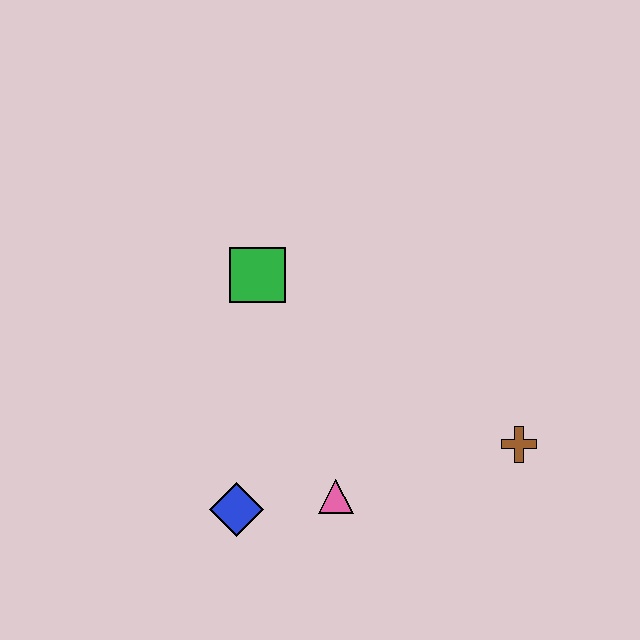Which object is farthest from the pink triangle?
The green square is farthest from the pink triangle.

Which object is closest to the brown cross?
The pink triangle is closest to the brown cross.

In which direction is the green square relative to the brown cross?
The green square is to the left of the brown cross.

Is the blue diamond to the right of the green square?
No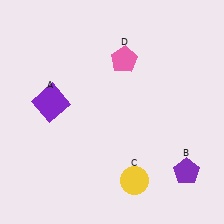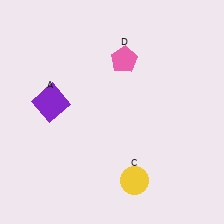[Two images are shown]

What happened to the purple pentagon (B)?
The purple pentagon (B) was removed in Image 2. It was in the bottom-right area of Image 1.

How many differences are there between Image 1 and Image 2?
There is 1 difference between the two images.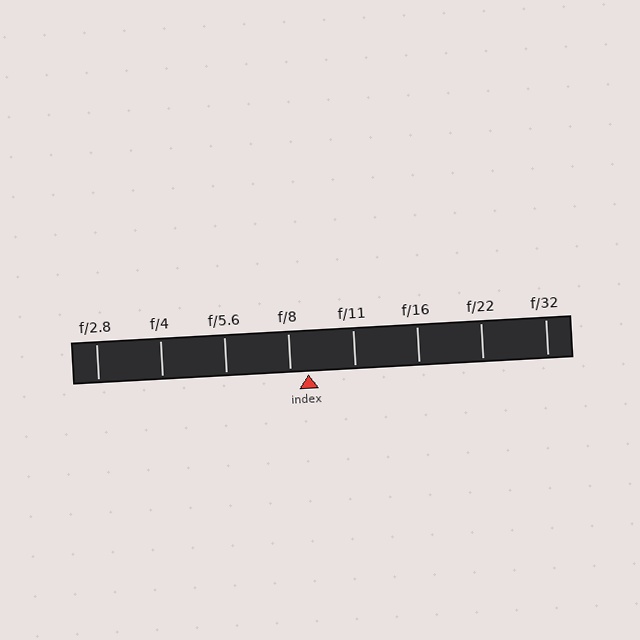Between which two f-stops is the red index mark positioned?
The index mark is between f/8 and f/11.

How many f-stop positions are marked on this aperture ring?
There are 8 f-stop positions marked.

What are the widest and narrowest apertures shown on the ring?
The widest aperture shown is f/2.8 and the narrowest is f/32.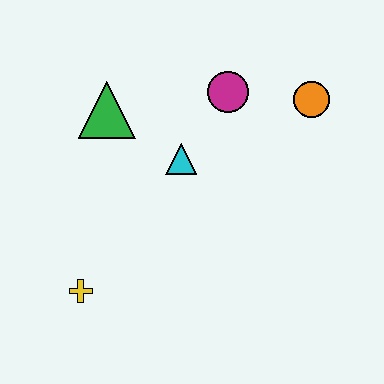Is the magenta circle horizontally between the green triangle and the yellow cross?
No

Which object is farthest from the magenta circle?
The yellow cross is farthest from the magenta circle.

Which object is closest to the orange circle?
The magenta circle is closest to the orange circle.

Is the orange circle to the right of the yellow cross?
Yes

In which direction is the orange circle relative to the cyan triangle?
The orange circle is to the right of the cyan triangle.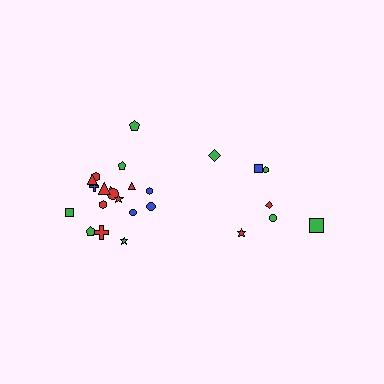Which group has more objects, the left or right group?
The left group.